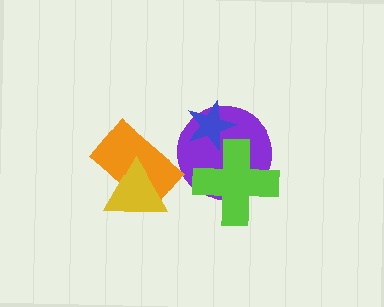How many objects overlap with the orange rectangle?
1 object overlaps with the orange rectangle.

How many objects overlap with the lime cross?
2 objects overlap with the lime cross.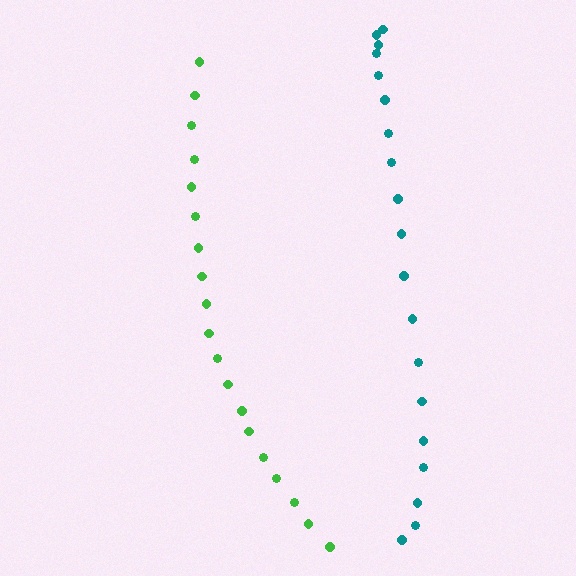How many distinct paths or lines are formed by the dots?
There are 2 distinct paths.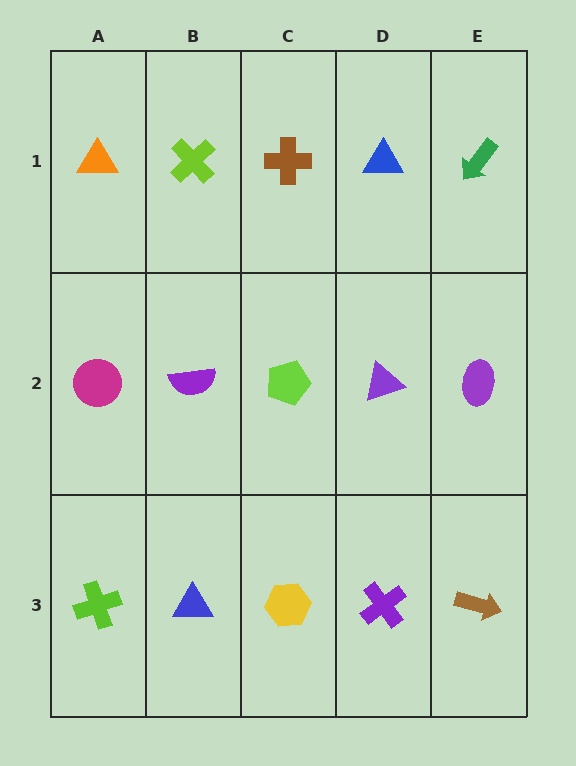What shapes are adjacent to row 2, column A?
An orange triangle (row 1, column A), a lime cross (row 3, column A), a purple semicircle (row 2, column B).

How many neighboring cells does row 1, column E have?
2.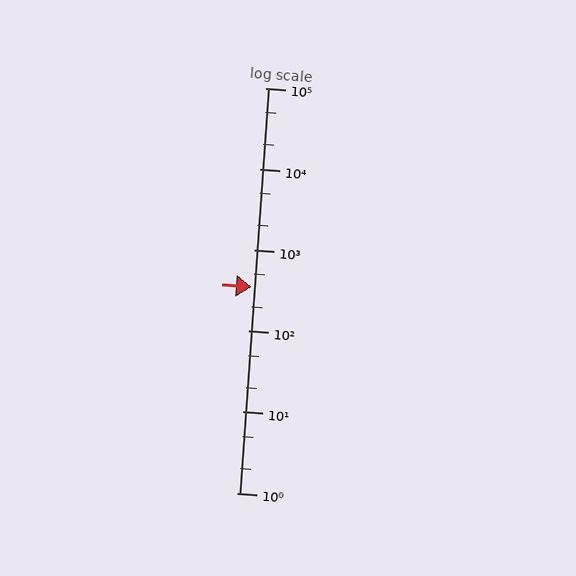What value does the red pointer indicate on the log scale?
The pointer indicates approximately 350.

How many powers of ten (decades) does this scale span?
The scale spans 5 decades, from 1 to 100000.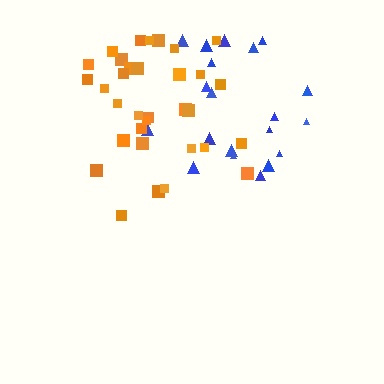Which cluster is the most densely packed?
Orange.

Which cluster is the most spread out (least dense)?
Blue.